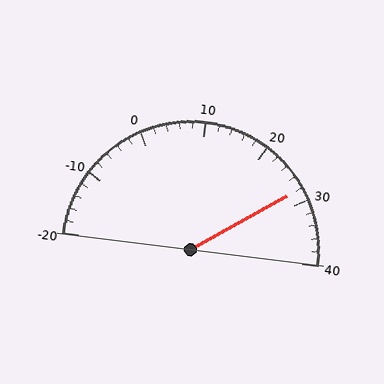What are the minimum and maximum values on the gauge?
The gauge ranges from -20 to 40.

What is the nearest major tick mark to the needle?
The nearest major tick mark is 30.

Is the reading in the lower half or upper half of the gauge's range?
The reading is in the upper half of the range (-20 to 40).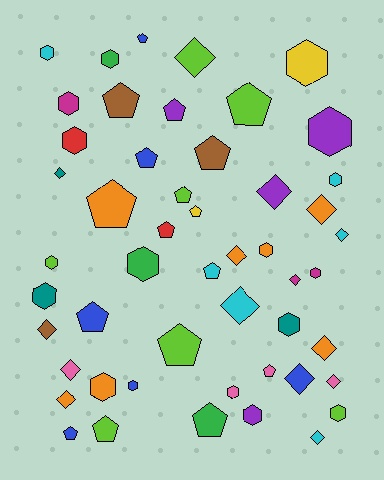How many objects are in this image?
There are 50 objects.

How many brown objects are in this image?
There are 3 brown objects.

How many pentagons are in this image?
There are 17 pentagons.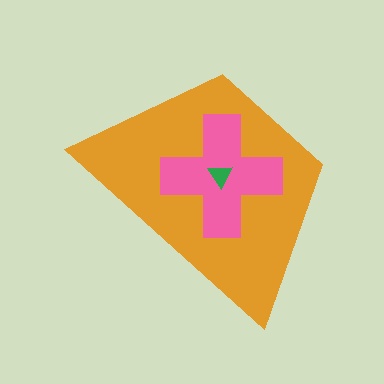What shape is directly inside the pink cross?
The green triangle.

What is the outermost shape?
The orange trapezoid.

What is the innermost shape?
The green triangle.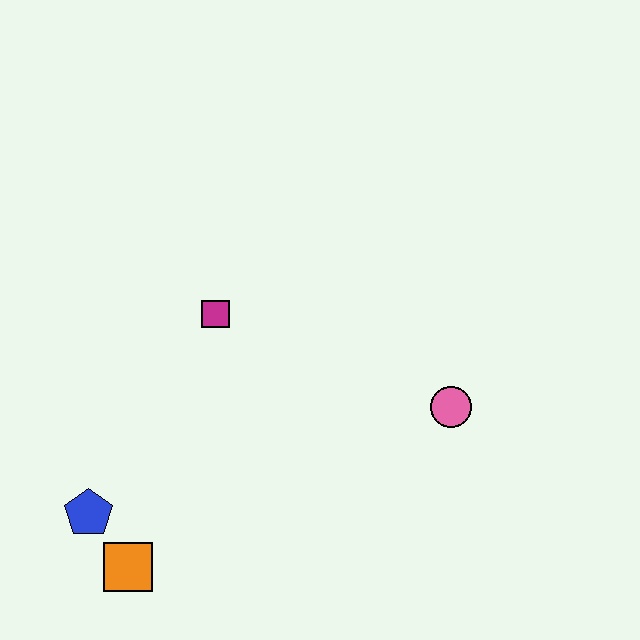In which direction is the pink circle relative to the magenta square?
The pink circle is to the right of the magenta square.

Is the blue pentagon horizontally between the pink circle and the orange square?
No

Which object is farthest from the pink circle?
The blue pentagon is farthest from the pink circle.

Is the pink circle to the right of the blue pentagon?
Yes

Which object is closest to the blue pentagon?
The orange square is closest to the blue pentagon.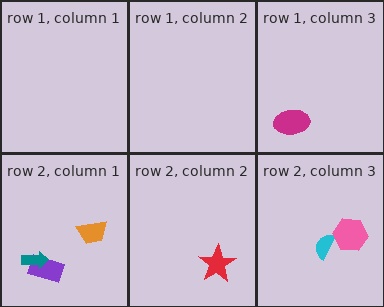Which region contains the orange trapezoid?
The row 2, column 1 region.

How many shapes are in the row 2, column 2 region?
1.